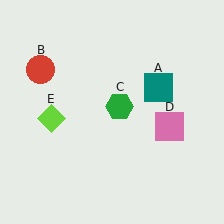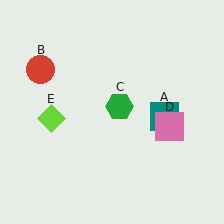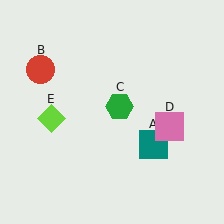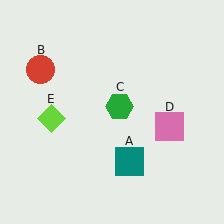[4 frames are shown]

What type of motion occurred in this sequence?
The teal square (object A) rotated clockwise around the center of the scene.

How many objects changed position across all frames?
1 object changed position: teal square (object A).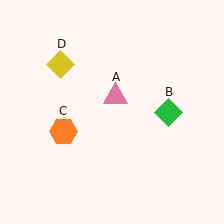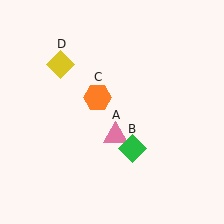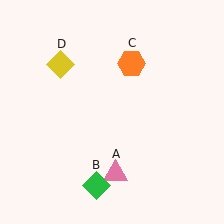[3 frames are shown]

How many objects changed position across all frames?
3 objects changed position: pink triangle (object A), green diamond (object B), orange hexagon (object C).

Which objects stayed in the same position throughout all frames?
Yellow diamond (object D) remained stationary.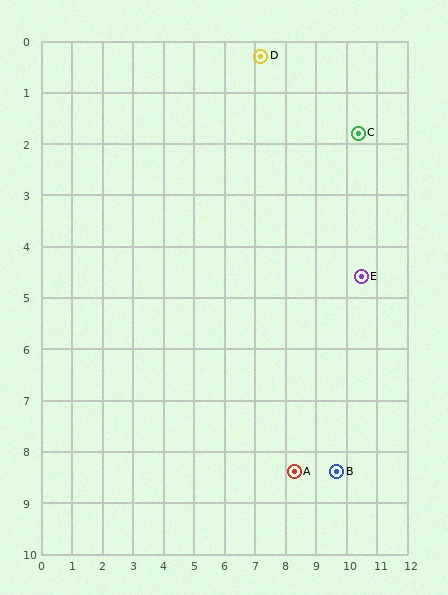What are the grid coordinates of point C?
Point C is at approximately (10.4, 1.8).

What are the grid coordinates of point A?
Point A is at approximately (8.3, 8.4).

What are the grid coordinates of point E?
Point E is at approximately (10.5, 4.6).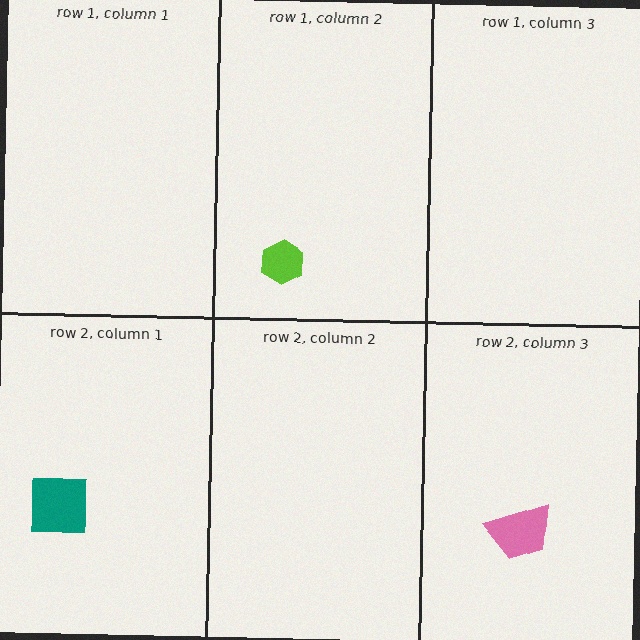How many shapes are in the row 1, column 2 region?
1.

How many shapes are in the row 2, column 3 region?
1.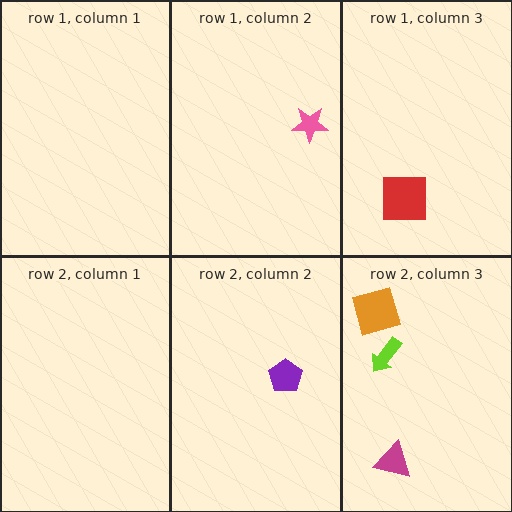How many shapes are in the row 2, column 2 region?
1.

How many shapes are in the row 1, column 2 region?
1.